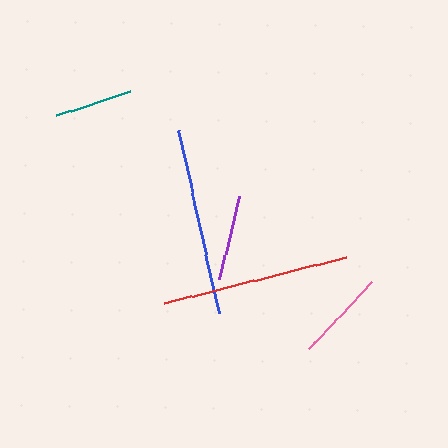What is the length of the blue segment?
The blue segment is approximately 187 pixels long.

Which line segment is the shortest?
The teal line is the shortest at approximately 78 pixels.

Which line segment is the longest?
The red line is the longest at approximately 188 pixels.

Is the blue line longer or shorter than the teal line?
The blue line is longer than the teal line.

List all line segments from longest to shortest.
From longest to shortest: red, blue, pink, purple, teal.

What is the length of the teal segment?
The teal segment is approximately 78 pixels long.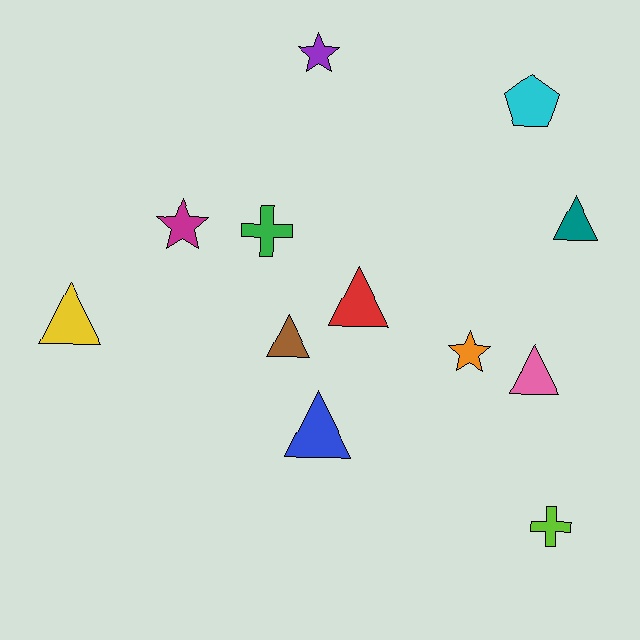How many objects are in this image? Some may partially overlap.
There are 12 objects.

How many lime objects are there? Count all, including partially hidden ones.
There is 1 lime object.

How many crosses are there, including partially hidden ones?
There are 2 crosses.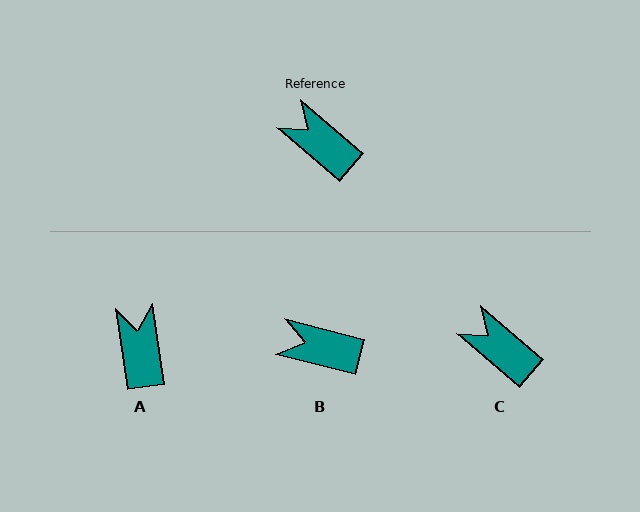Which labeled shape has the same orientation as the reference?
C.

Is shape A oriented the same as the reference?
No, it is off by about 41 degrees.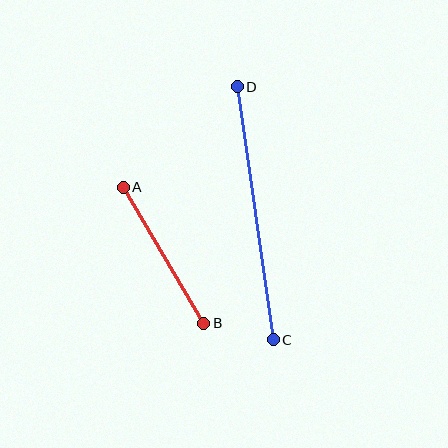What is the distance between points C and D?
The distance is approximately 256 pixels.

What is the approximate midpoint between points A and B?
The midpoint is at approximately (163, 255) pixels.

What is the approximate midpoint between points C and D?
The midpoint is at approximately (255, 213) pixels.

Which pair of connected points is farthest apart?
Points C and D are farthest apart.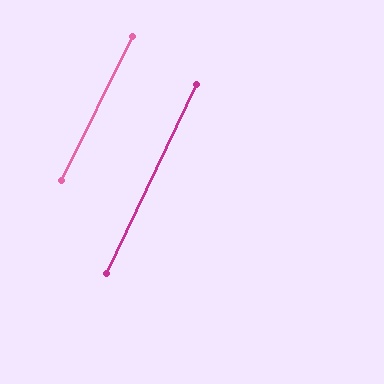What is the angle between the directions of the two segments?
Approximately 1 degree.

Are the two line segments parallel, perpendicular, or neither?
Parallel — their directions differ by only 0.7°.